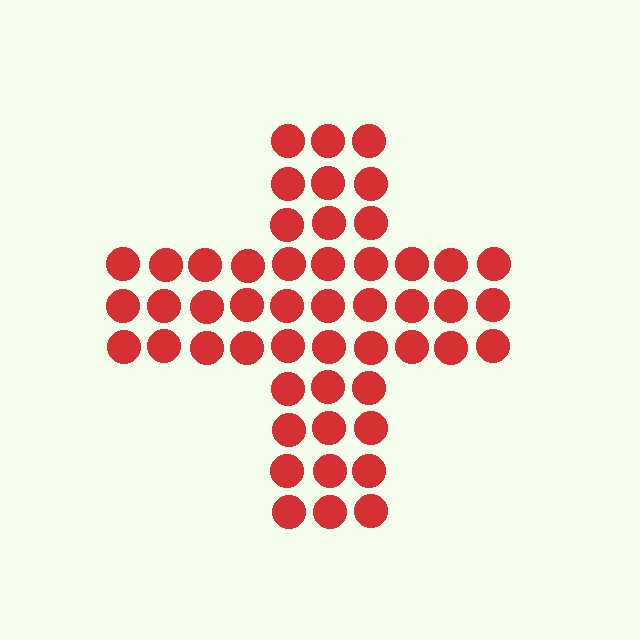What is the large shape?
The large shape is a cross.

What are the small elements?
The small elements are circles.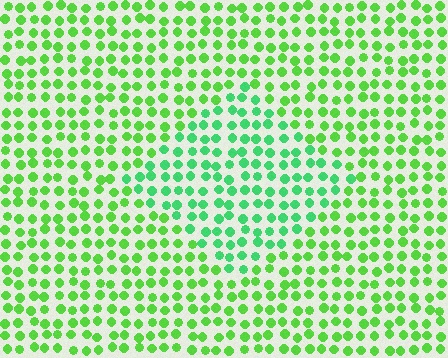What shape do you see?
I see a diamond.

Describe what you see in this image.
The image is filled with small lime elements in a uniform arrangement. A diamond-shaped region is visible where the elements are tinted to a slightly different hue, forming a subtle color boundary.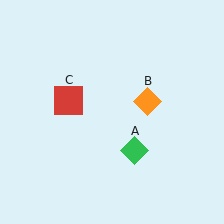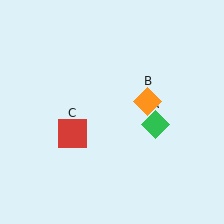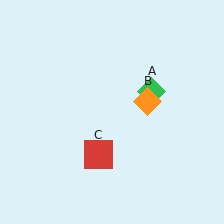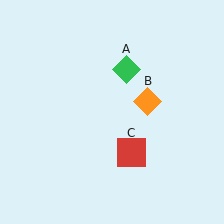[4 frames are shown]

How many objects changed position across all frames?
2 objects changed position: green diamond (object A), red square (object C).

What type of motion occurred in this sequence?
The green diamond (object A), red square (object C) rotated counterclockwise around the center of the scene.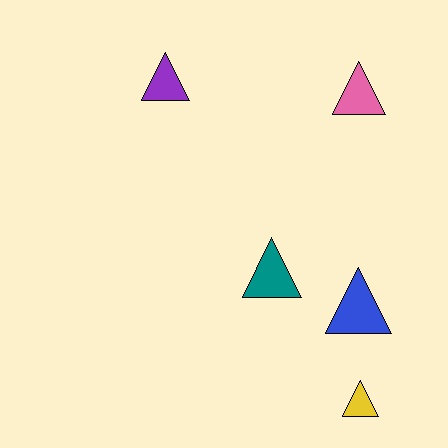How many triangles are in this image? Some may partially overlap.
There are 5 triangles.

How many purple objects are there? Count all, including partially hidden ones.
There is 1 purple object.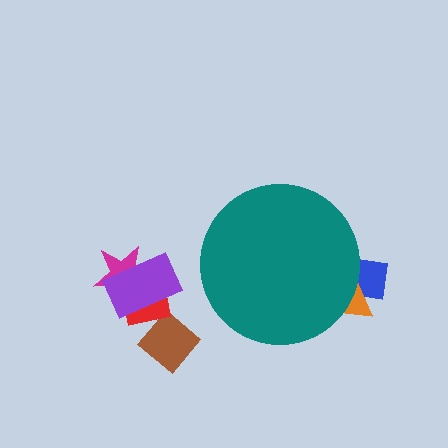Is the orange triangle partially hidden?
Yes, the orange triangle is partially hidden behind the teal circle.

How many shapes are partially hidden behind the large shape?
2 shapes are partially hidden.